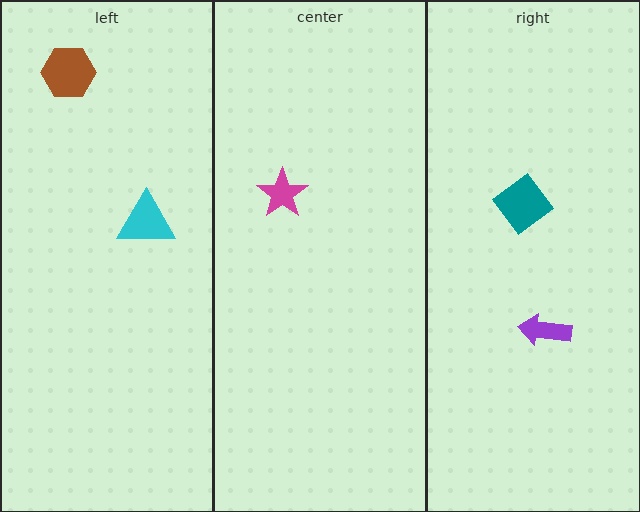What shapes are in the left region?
The brown hexagon, the cyan triangle.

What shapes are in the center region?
The magenta star.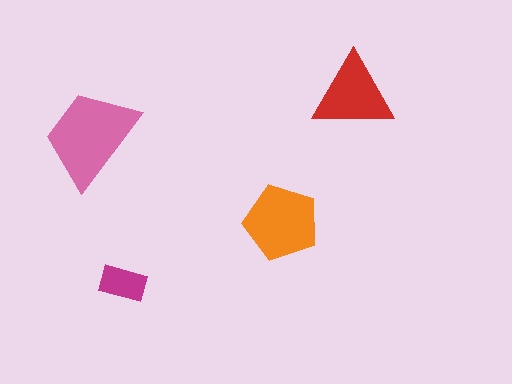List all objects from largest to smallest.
The pink trapezoid, the orange pentagon, the red triangle, the magenta rectangle.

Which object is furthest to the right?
The red triangle is rightmost.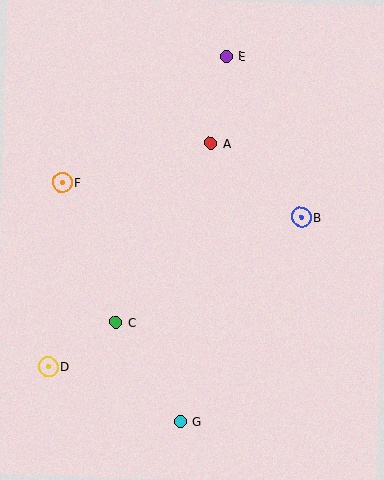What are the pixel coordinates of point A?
Point A is at (211, 143).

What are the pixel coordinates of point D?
Point D is at (48, 367).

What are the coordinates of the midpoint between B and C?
The midpoint between B and C is at (209, 270).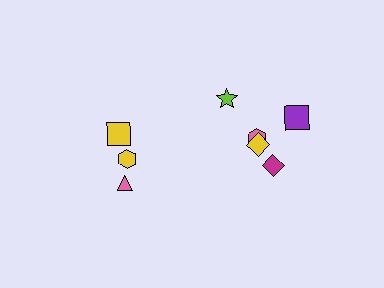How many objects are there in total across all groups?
There are 8 objects.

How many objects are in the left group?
There are 3 objects.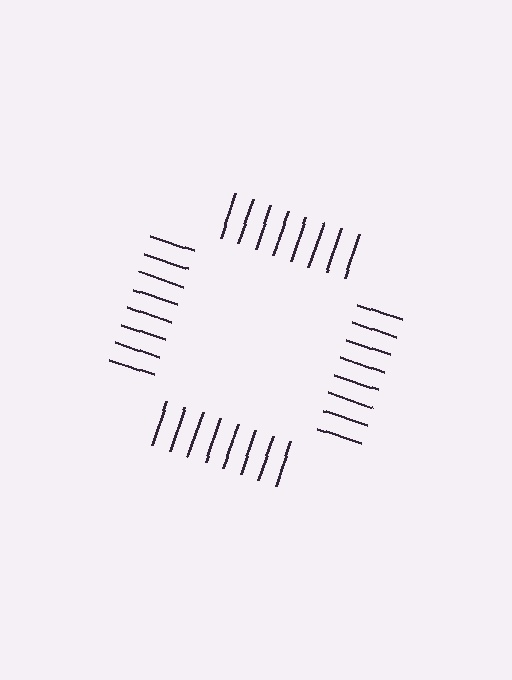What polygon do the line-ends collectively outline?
An illusory square — the line segments terminate on its edges but no continuous stroke is drawn.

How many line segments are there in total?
32 — 8 along each of the 4 edges.